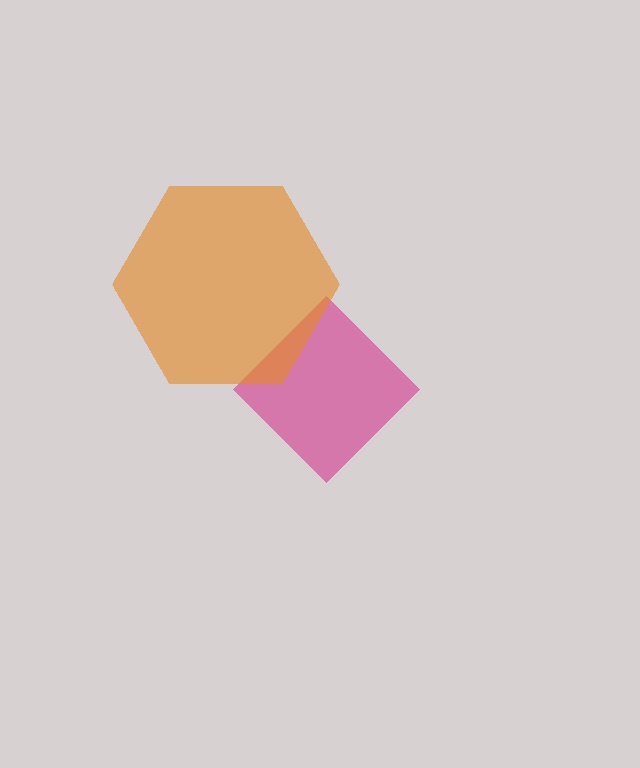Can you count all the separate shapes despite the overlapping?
Yes, there are 2 separate shapes.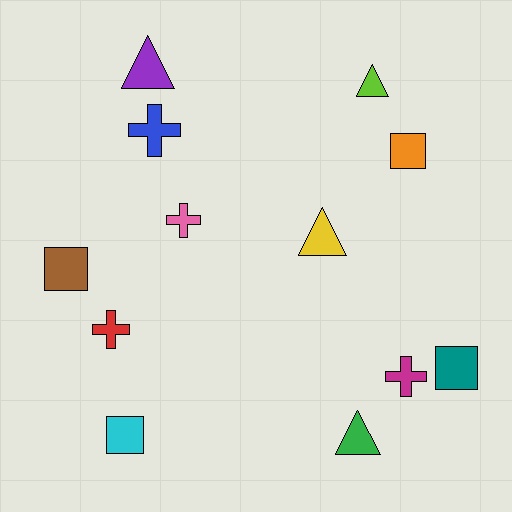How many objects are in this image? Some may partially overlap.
There are 12 objects.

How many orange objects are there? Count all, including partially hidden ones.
There is 1 orange object.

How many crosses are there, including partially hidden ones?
There are 4 crosses.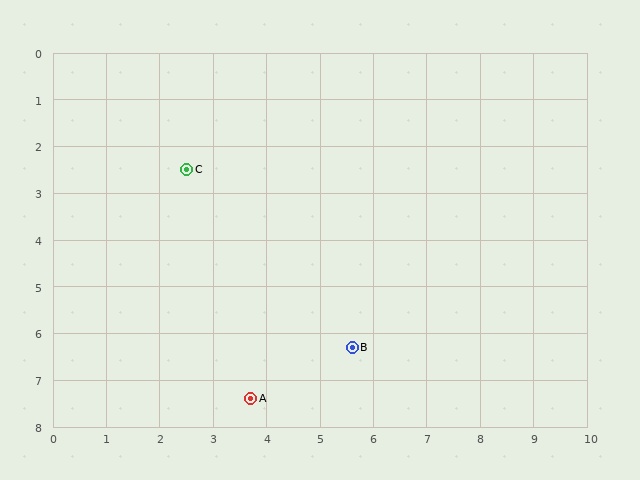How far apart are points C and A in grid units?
Points C and A are about 5.0 grid units apart.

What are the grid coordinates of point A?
Point A is at approximately (3.7, 7.4).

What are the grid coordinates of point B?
Point B is at approximately (5.6, 6.3).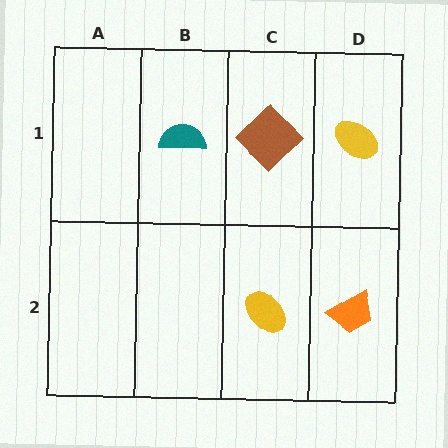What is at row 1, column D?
A yellow ellipse.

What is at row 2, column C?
A yellow ellipse.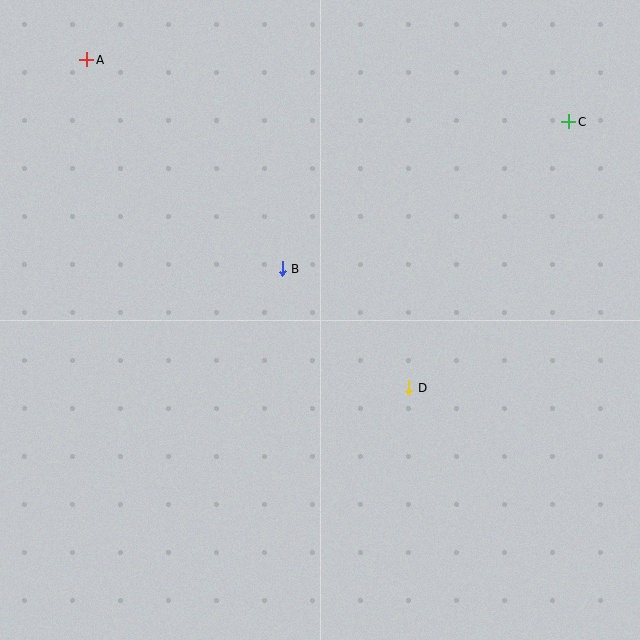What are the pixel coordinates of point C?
Point C is at (569, 122).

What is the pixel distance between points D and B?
The distance between D and B is 174 pixels.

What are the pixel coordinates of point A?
Point A is at (87, 60).